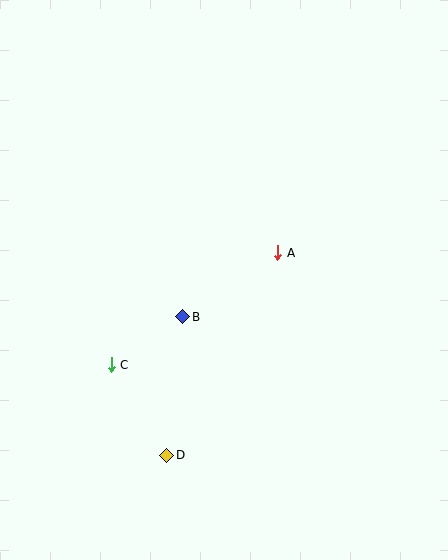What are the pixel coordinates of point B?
Point B is at (183, 317).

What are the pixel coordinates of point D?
Point D is at (167, 455).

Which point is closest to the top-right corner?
Point A is closest to the top-right corner.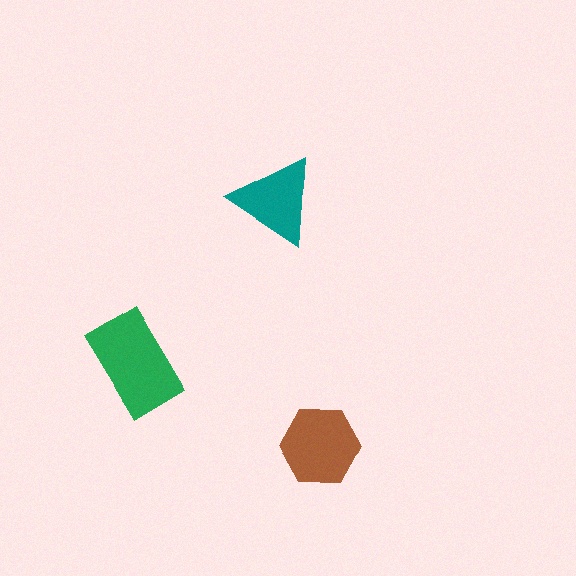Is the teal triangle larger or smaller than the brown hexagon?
Smaller.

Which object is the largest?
The green rectangle.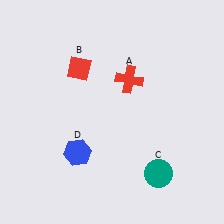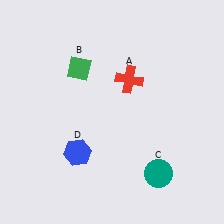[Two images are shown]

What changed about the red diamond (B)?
In Image 1, B is red. In Image 2, it changed to green.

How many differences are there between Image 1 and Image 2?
There is 1 difference between the two images.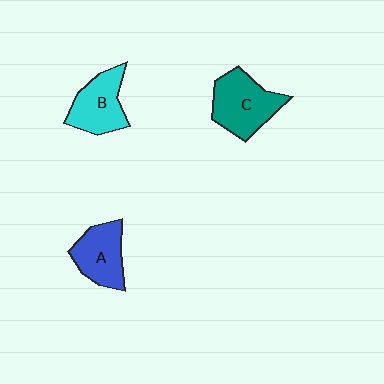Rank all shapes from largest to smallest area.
From largest to smallest: C (teal), B (cyan), A (blue).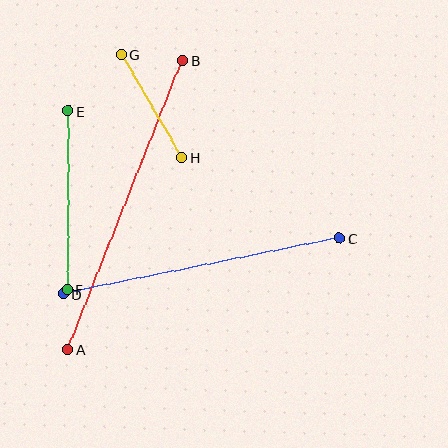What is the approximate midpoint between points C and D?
The midpoint is at approximately (201, 266) pixels.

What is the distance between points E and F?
The distance is approximately 178 pixels.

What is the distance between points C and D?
The distance is approximately 282 pixels.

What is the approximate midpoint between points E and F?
The midpoint is at approximately (68, 200) pixels.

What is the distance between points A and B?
The distance is approximately 311 pixels.